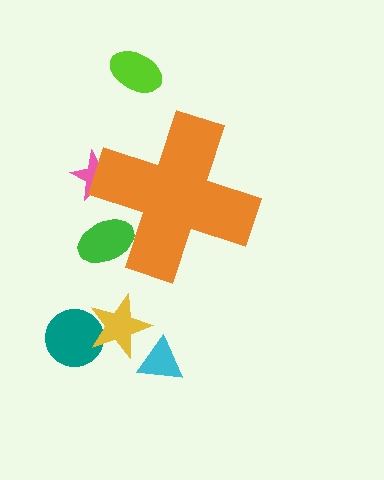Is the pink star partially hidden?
Yes, the pink star is partially hidden behind the orange cross.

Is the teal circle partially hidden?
No, the teal circle is fully visible.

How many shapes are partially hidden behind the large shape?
2 shapes are partially hidden.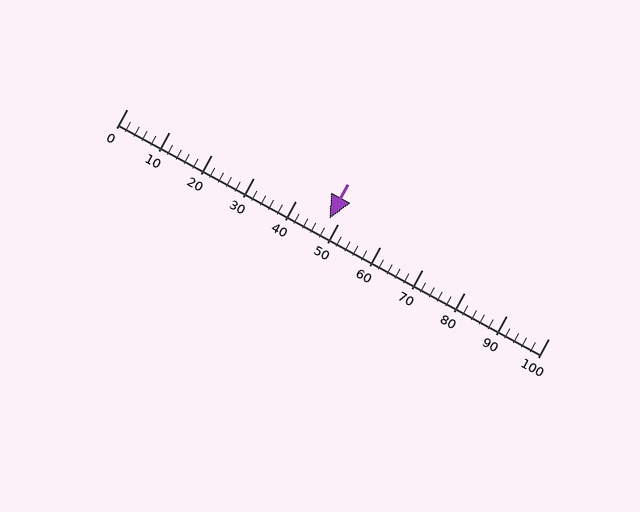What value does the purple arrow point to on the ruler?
The purple arrow points to approximately 48.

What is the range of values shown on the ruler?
The ruler shows values from 0 to 100.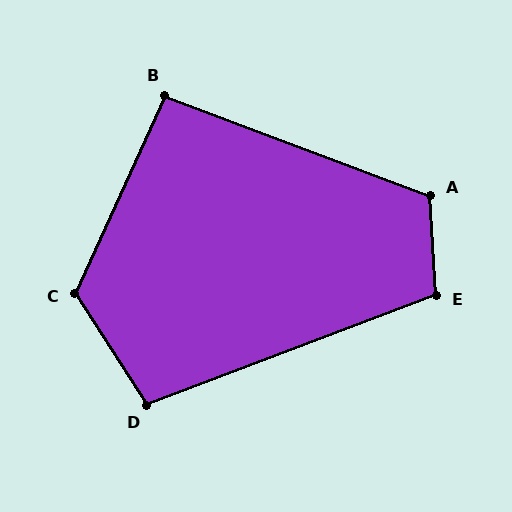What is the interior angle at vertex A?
Approximately 114 degrees (obtuse).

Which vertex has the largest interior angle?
C, at approximately 123 degrees.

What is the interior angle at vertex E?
Approximately 107 degrees (obtuse).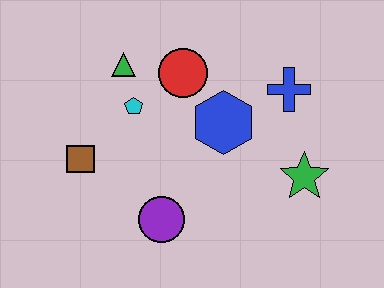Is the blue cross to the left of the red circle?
No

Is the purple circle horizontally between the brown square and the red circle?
Yes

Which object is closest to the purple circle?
The brown square is closest to the purple circle.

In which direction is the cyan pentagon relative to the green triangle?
The cyan pentagon is below the green triangle.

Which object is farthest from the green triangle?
The green star is farthest from the green triangle.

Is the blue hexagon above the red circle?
No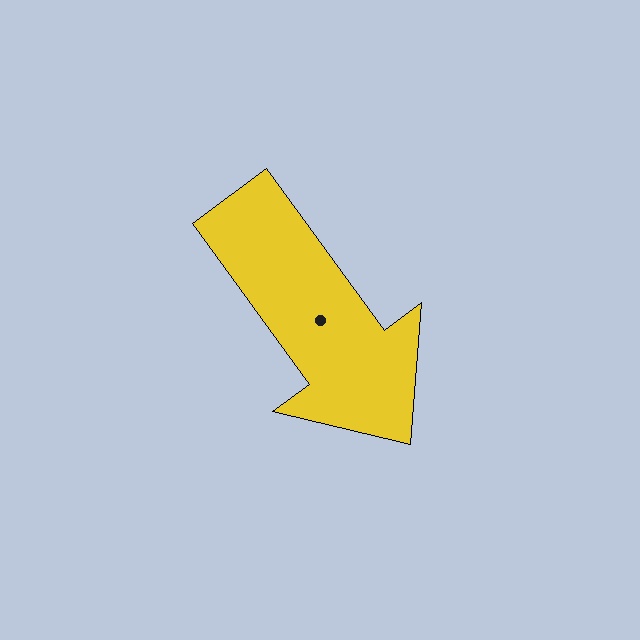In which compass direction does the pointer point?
Southeast.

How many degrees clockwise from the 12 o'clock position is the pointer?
Approximately 144 degrees.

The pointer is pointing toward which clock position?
Roughly 5 o'clock.